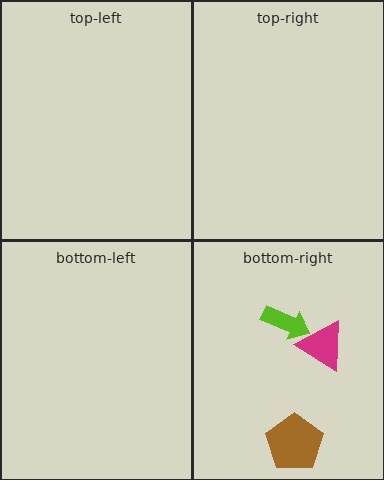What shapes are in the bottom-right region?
The magenta triangle, the lime arrow, the brown pentagon.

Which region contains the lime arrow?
The bottom-right region.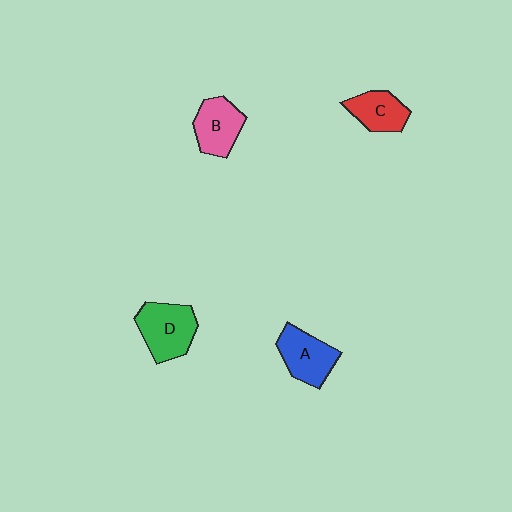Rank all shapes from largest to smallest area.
From largest to smallest: D (green), A (blue), B (pink), C (red).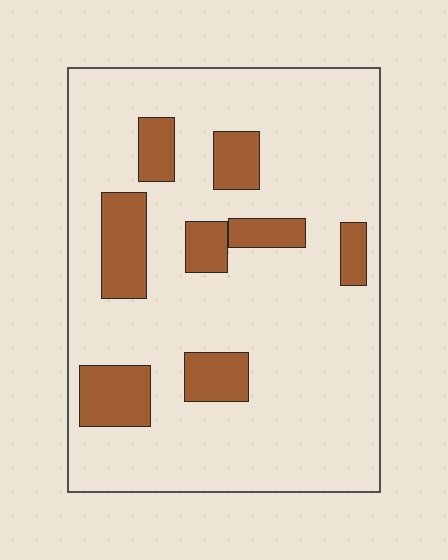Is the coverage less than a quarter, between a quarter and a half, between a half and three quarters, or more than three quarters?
Less than a quarter.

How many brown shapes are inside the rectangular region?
8.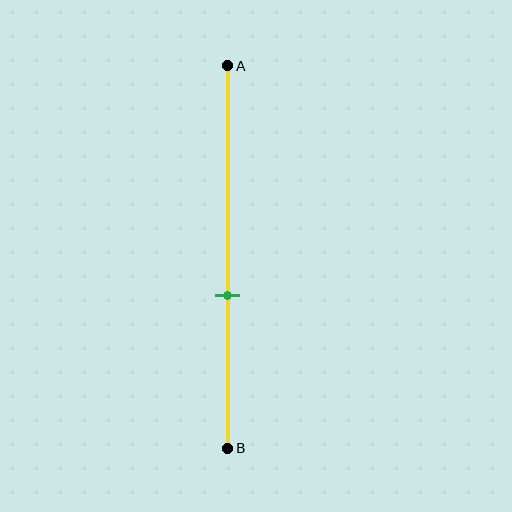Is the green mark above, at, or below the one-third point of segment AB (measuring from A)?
The green mark is below the one-third point of segment AB.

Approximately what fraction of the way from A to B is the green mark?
The green mark is approximately 60% of the way from A to B.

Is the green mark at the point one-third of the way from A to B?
No, the mark is at about 60% from A, not at the 33% one-third point.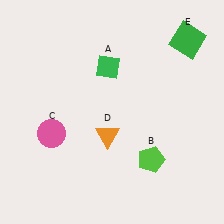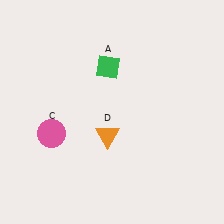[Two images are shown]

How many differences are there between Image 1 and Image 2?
There are 2 differences between the two images.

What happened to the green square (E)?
The green square (E) was removed in Image 2. It was in the top-right area of Image 1.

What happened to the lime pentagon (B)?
The lime pentagon (B) was removed in Image 2. It was in the bottom-right area of Image 1.